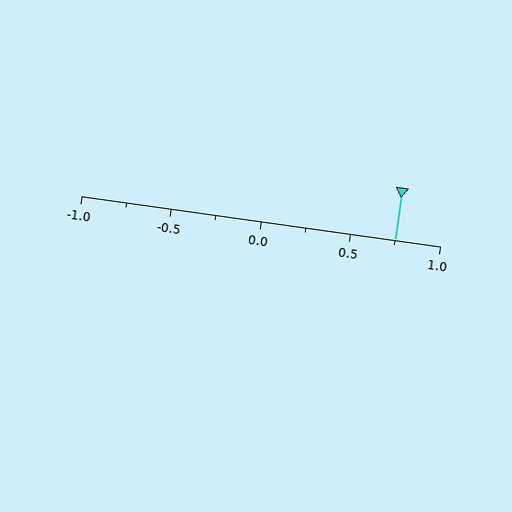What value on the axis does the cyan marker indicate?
The marker indicates approximately 0.75.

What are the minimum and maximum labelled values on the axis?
The axis runs from -1.0 to 1.0.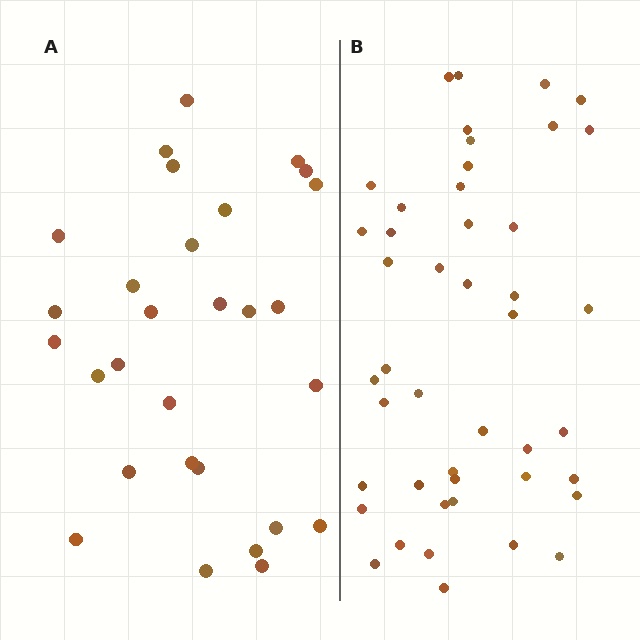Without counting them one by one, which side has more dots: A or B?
Region B (the right region) has more dots.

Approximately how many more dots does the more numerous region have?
Region B has approximately 15 more dots than region A.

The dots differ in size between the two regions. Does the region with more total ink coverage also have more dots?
No. Region A has more total ink coverage because its dots are larger, but region B actually contains more individual dots. Total area can be misleading — the number of items is what matters here.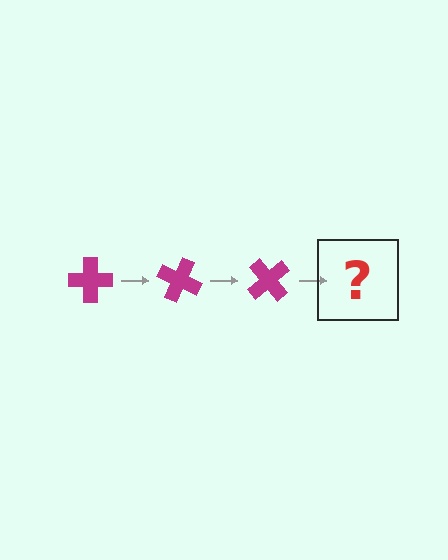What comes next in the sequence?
The next element should be a magenta cross rotated 75 degrees.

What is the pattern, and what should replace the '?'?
The pattern is that the cross rotates 25 degrees each step. The '?' should be a magenta cross rotated 75 degrees.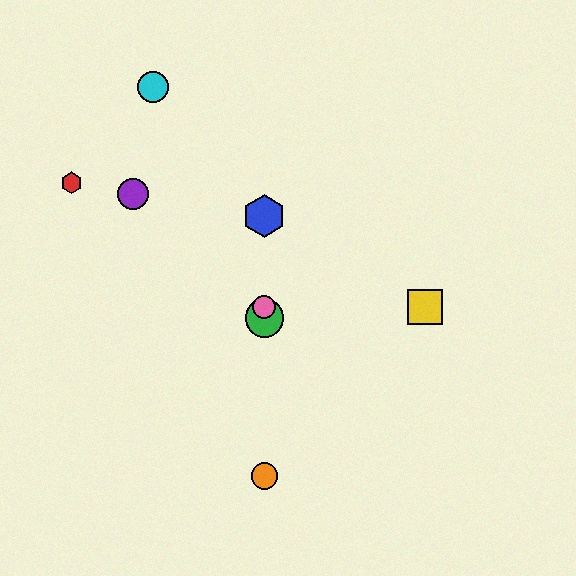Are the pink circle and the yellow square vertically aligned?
No, the pink circle is at x≈264 and the yellow square is at x≈425.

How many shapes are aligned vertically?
4 shapes (the blue hexagon, the green circle, the orange circle, the pink circle) are aligned vertically.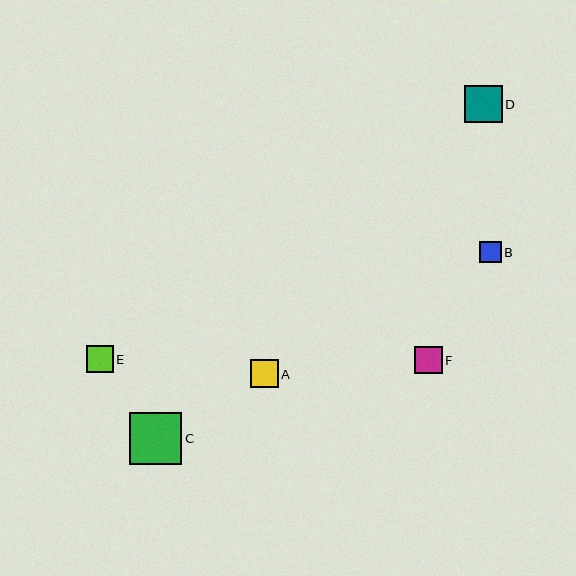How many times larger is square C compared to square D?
Square C is approximately 1.4 times the size of square D.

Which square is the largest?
Square C is the largest with a size of approximately 53 pixels.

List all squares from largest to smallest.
From largest to smallest: C, D, A, F, E, B.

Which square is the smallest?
Square B is the smallest with a size of approximately 21 pixels.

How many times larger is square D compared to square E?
Square D is approximately 1.4 times the size of square E.